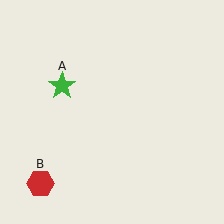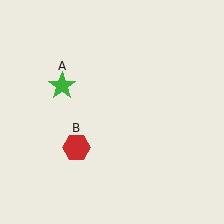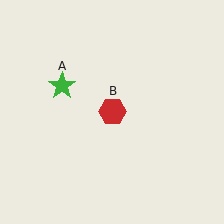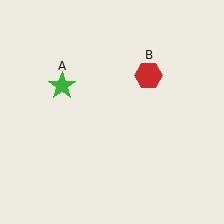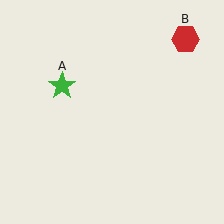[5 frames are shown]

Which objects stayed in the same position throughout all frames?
Green star (object A) remained stationary.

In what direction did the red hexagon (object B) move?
The red hexagon (object B) moved up and to the right.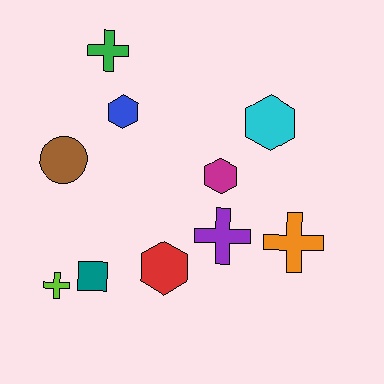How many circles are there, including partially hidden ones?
There is 1 circle.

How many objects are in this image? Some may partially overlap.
There are 10 objects.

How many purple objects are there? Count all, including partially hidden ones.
There is 1 purple object.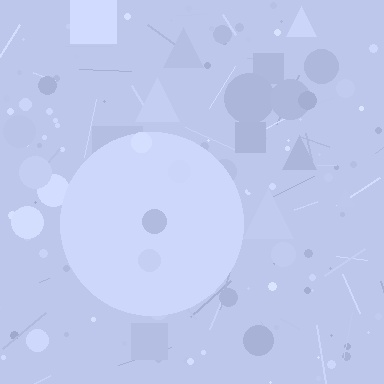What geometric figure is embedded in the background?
A circle is embedded in the background.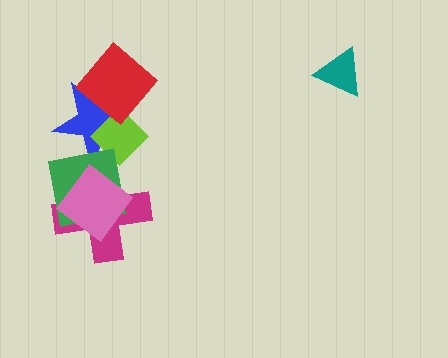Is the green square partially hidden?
Yes, it is partially covered by another shape.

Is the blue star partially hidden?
Yes, it is partially covered by another shape.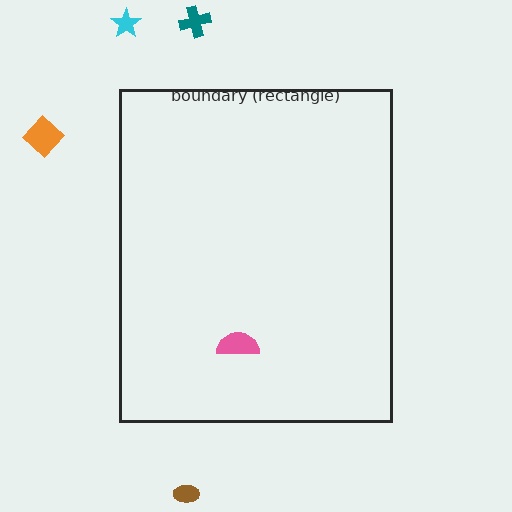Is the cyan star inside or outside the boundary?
Outside.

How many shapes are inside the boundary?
1 inside, 4 outside.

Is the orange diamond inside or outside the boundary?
Outside.